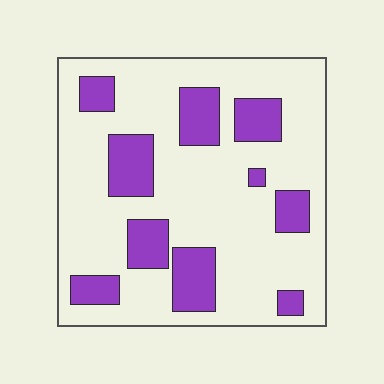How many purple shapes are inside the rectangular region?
10.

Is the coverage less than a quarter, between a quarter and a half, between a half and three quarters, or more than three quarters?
Less than a quarter.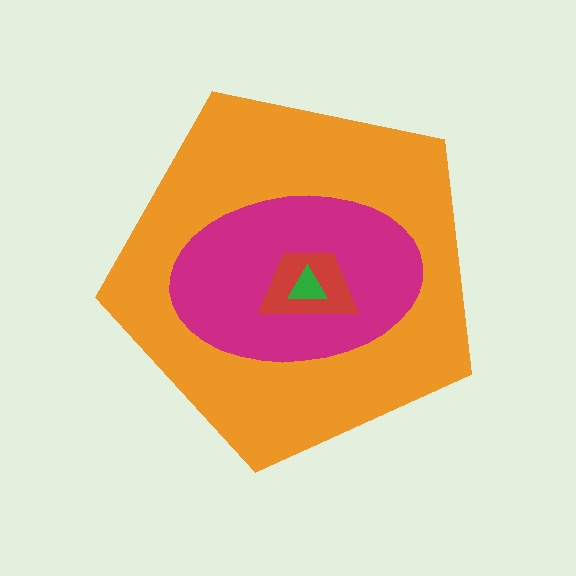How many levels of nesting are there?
4.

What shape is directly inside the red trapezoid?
The green triangle.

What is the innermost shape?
The green triangle.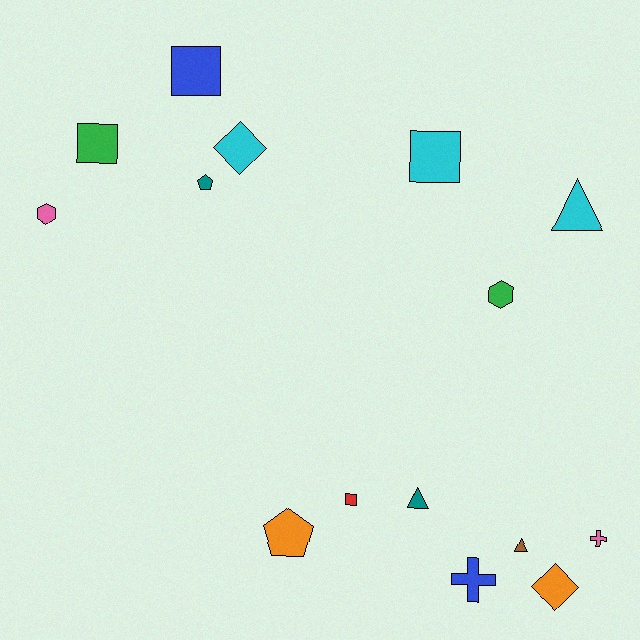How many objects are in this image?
There are 15 objects.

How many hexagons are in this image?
There are 2 hexagons.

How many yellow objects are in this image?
There are no yellow objects.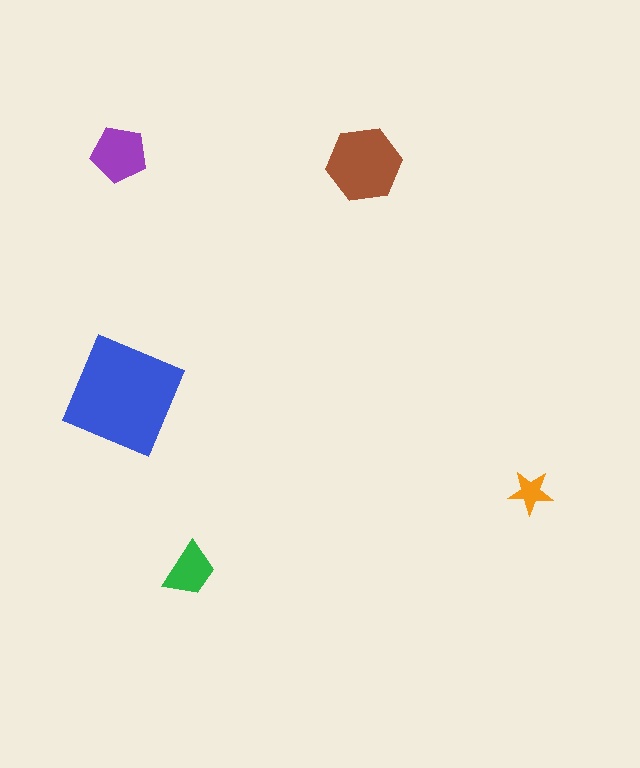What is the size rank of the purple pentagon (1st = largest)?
3rd.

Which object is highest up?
The purple pentagon is topmost.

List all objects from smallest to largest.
The orange star, the green trapezoid, the purple pentagon, the brown hexagon, the blue square.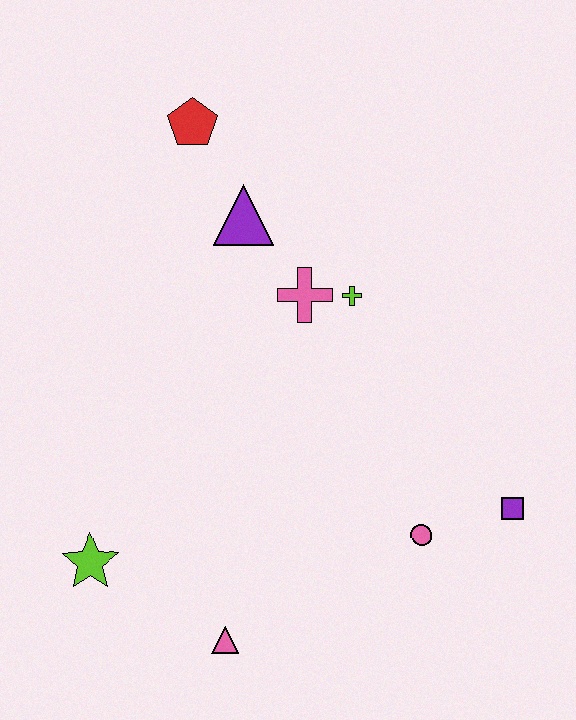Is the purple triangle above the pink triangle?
Yes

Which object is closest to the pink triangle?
The lime star is closest to the pink triangle.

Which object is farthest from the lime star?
The red pentagon is farthest from the lime star.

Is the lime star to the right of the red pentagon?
No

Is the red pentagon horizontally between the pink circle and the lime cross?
No